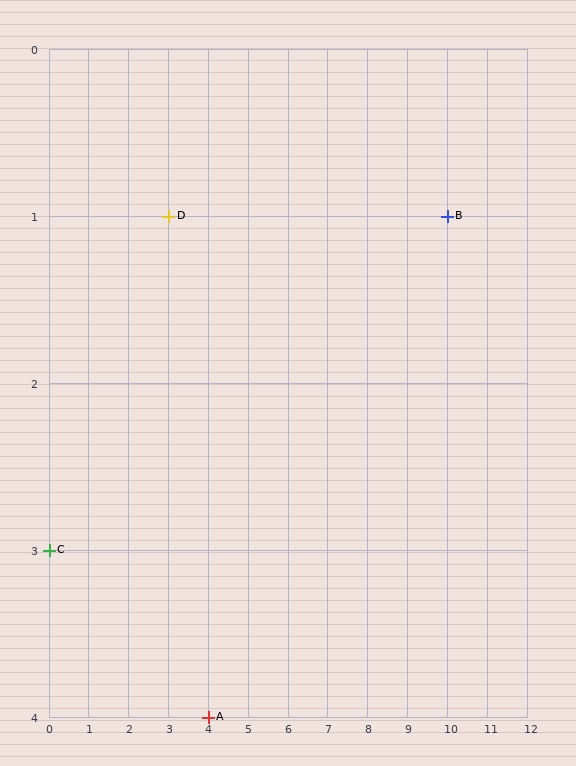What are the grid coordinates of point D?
Point D is at grid coordinates (3, 1).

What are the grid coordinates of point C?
Point C is at grid coordinates (0, 3).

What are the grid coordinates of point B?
Point B is at grid coordinates (10, 1).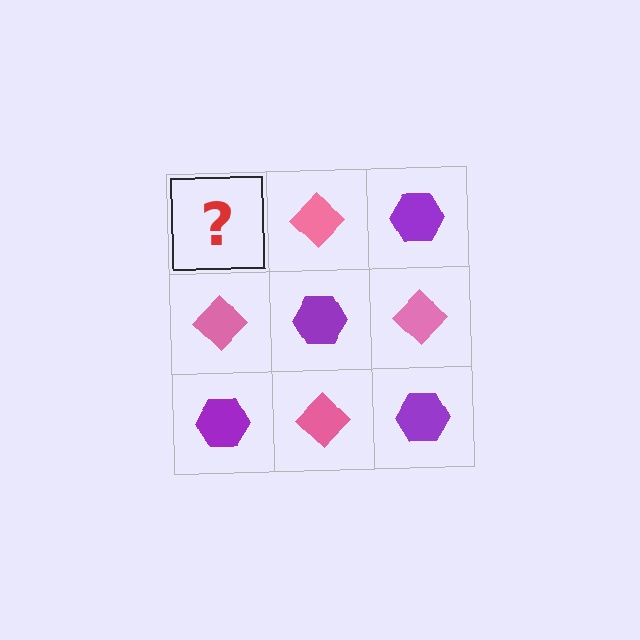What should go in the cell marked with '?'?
The missing cell should contain a purple hexagon.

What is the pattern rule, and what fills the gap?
The rule is that it alternates purple hexagon and pink diamond in a checkerboard pattern. The gap should be filled with a purple hexagon.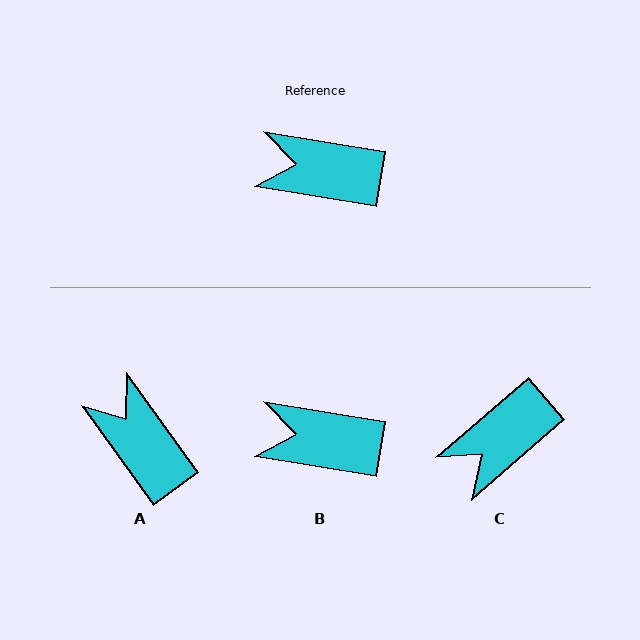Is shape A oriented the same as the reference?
No, it is off by about 45 degrees.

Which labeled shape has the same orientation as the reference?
B.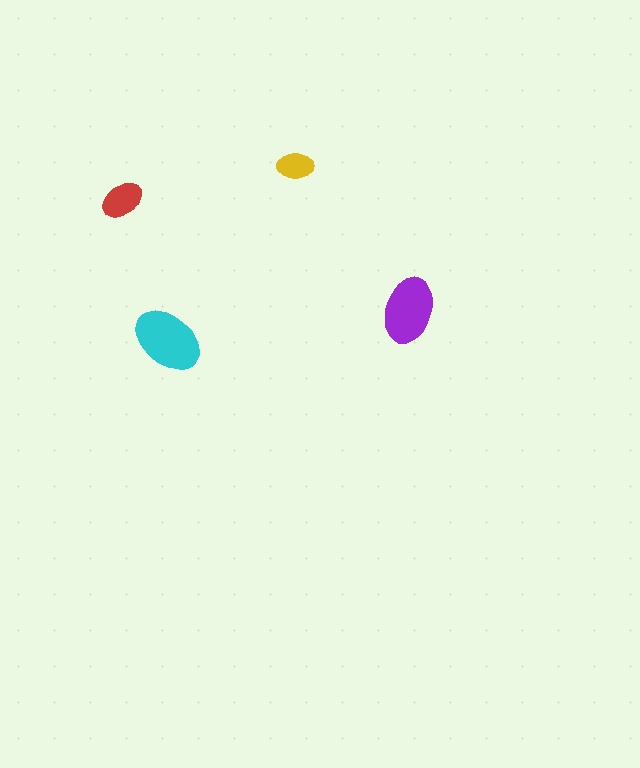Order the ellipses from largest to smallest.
the cyan one, the purple one, the red one, the yellow one.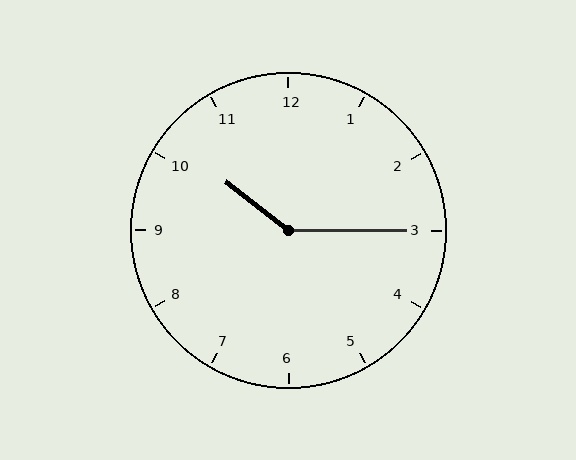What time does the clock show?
10:15.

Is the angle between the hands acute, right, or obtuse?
It is obtuse.